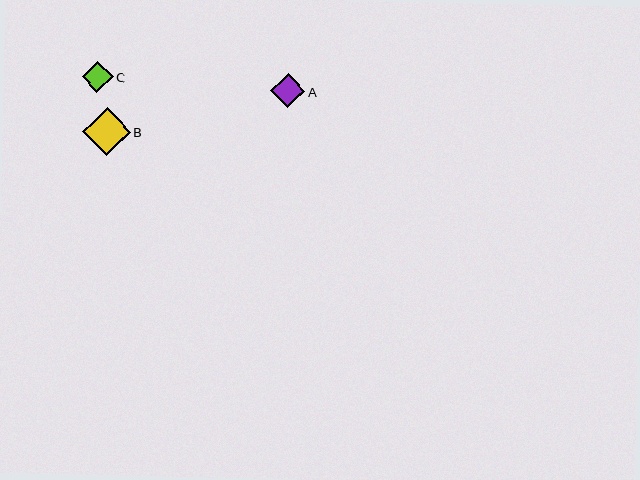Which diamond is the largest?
Diamond B is the largest with a size of approximately 48 pixels.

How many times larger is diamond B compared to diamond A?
Diamond B is approximately 1.4 times the size of diamond A.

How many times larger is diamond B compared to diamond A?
Diamond B is approximately 1.4 times the size of diamond A.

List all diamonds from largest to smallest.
From largest to smallest: B, A, C.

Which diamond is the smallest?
Diamond C is the smallest with a size of approximately 31 pixels.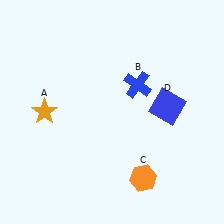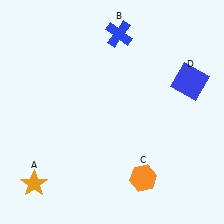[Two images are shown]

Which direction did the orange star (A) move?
The orange star (A) moved down.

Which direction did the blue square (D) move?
The blue square (D) moved up.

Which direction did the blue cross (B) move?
The blue cross (B) moved up.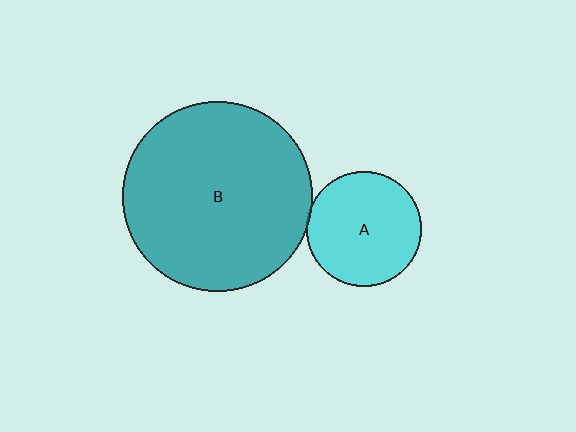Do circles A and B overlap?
Yes.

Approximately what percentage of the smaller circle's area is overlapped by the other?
Approximately 5%.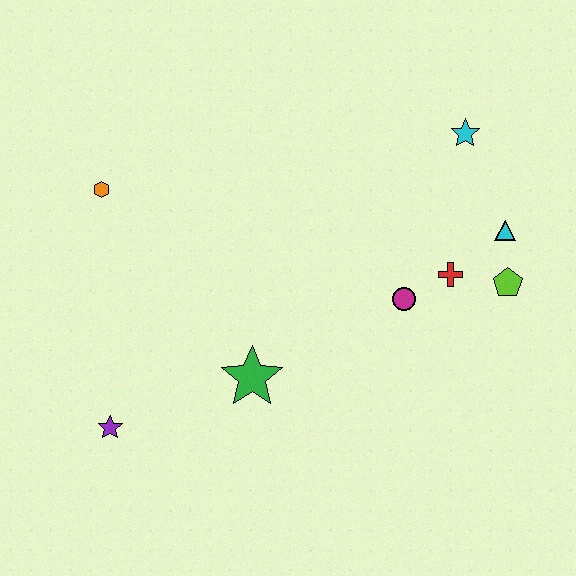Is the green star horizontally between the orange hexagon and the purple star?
No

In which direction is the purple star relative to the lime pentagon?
The purple star is to the left of the lime pentagon.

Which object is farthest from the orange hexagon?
The lime pentagon is farthest from the orange hexagon.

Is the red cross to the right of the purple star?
Yes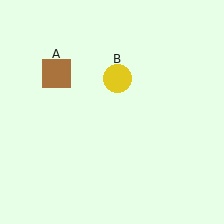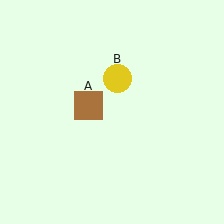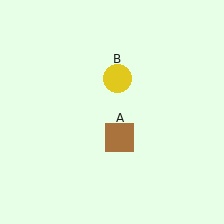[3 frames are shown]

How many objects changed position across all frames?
1 object changed position: brown square (object A).